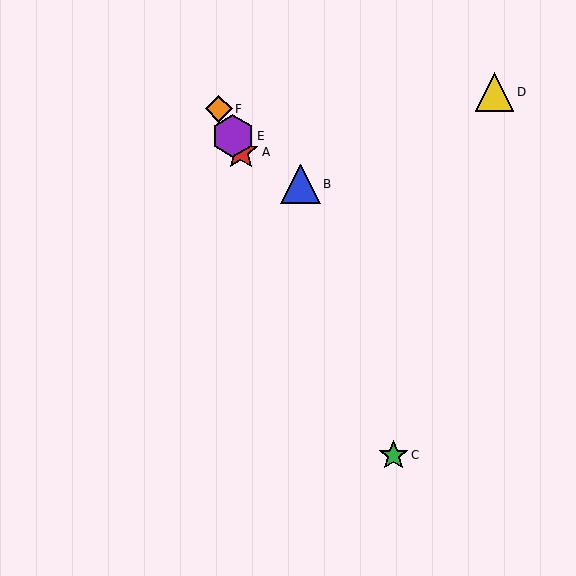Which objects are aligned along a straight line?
Objects A, C, E, F are aligned along a straight line.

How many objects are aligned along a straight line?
4 objects (A, C, E, F) are aligned along a straight line.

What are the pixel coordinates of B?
Object B is at (301, 184).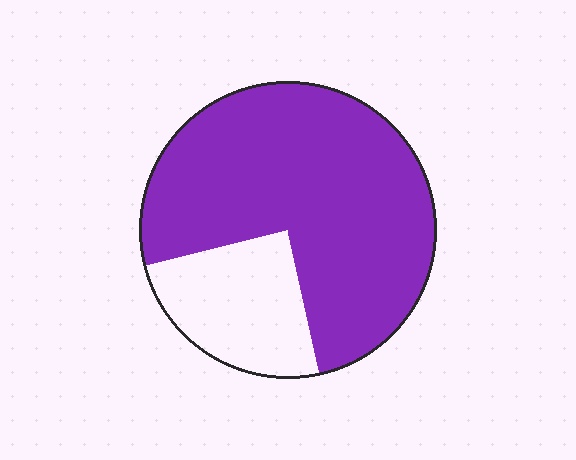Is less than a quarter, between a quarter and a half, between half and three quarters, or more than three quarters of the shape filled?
More than three quarters.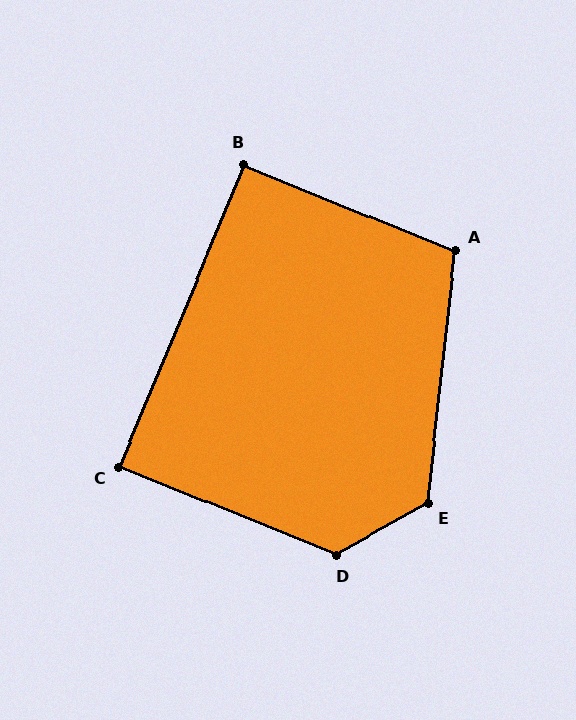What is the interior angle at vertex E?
Approximately 125 degrees (obtuse).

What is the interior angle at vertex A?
Approximately 106 degrees (obtuse).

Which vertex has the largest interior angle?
D, at approximately 129 degrees.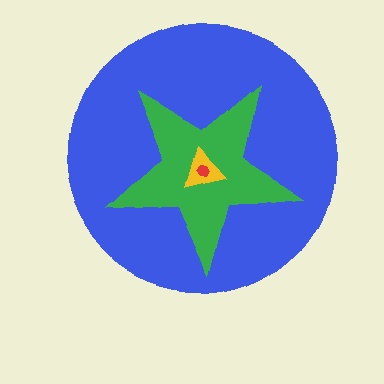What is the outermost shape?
The blue circle.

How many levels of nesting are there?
4.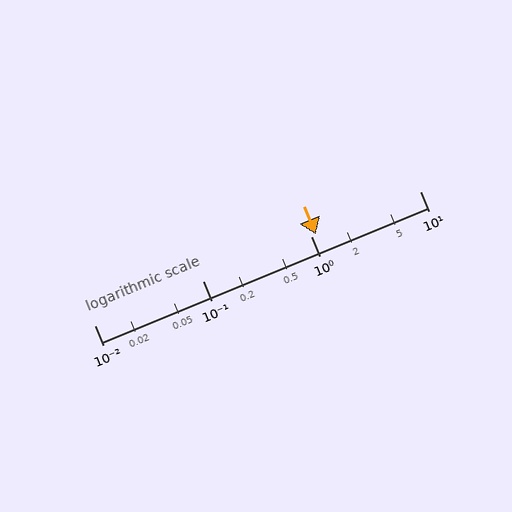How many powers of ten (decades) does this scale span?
The scale spans 3 decades, from 0.01 to 10.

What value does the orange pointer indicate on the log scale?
The pointer indicates approximately 1.1.